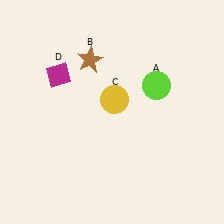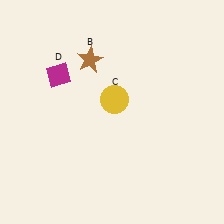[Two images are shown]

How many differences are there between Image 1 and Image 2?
There is 1 difference between the two images.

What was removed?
The lime circle (A) was removed in Image 2.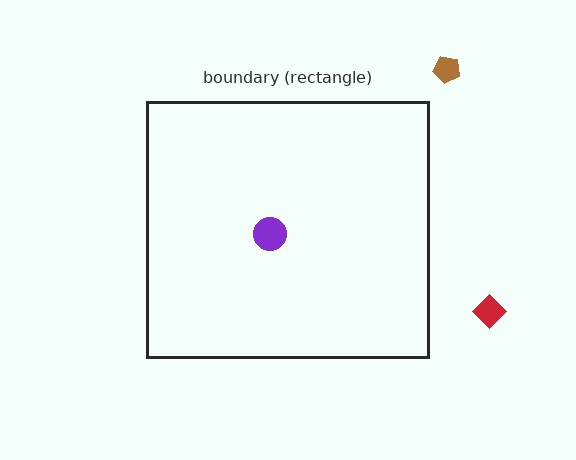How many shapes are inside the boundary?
1 inside, 2 outside.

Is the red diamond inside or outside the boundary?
Outside.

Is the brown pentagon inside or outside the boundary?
Outside.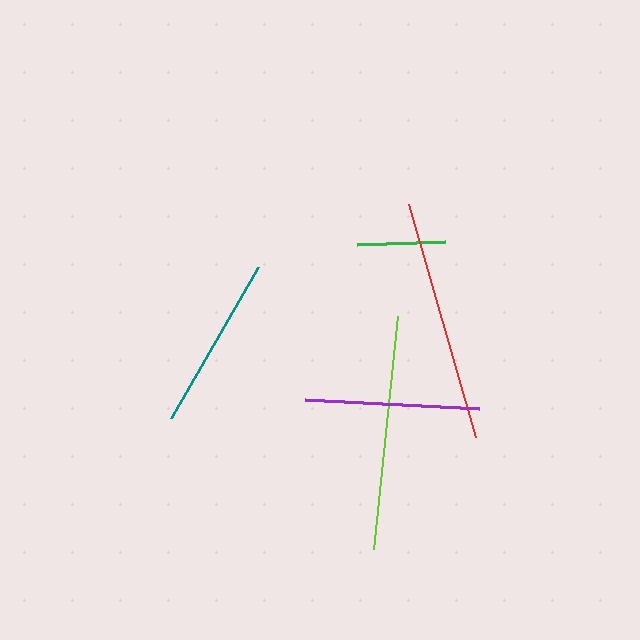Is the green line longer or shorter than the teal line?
The teal line is longer than the green line.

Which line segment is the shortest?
The green line is the shortest at approximately 88 pixels.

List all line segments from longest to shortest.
From longest to shortest: red, lime, purple, teal, green.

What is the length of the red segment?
The red segment is approximately 242 pixels long.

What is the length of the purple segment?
The purple segment is approximately 175 pixels long.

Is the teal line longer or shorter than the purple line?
The purple line is longer than the teal line.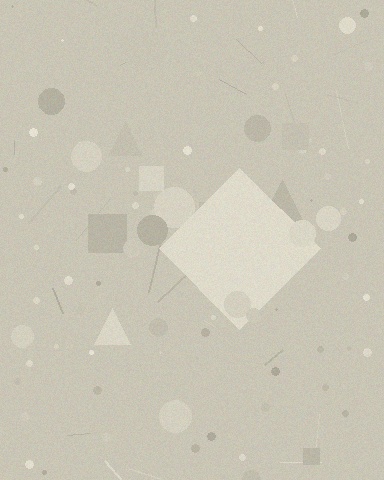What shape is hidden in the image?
A diamond is hidden in the image.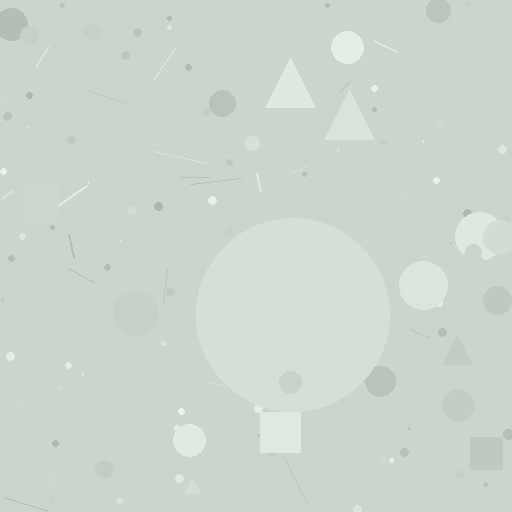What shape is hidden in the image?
A circle is hidden in the image.